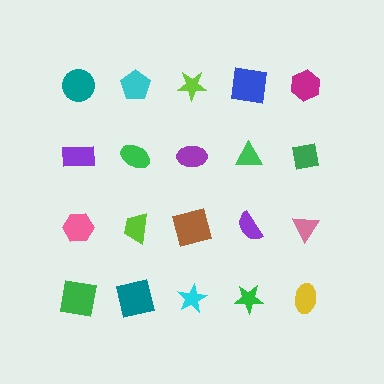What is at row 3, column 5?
A pink triangle.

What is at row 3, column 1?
A pink hexagon.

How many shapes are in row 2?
5 shapes.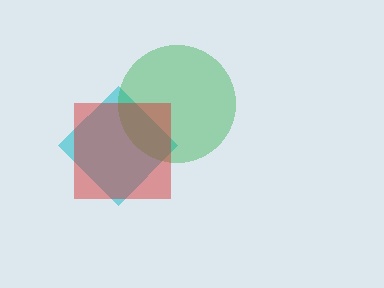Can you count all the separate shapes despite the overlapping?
Yes, there are 3 separate shapes.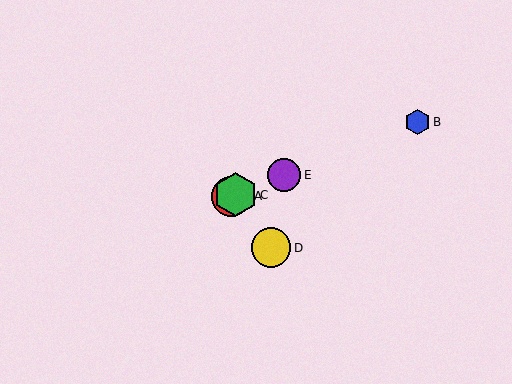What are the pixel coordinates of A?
Object A is at (231, 196).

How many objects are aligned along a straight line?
4 objects (A, B, C, E) are aligned along a straight line.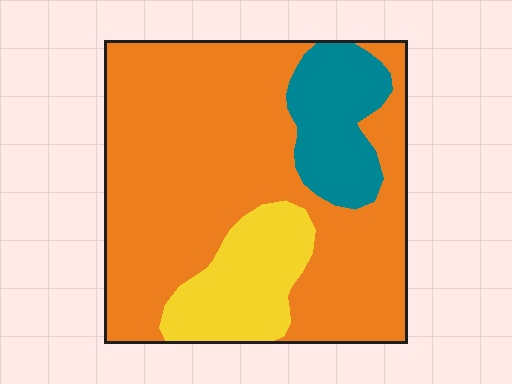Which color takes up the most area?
Orange, at roughly 70%.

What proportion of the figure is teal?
Teal takes up about one eighth (1/8) of the figure.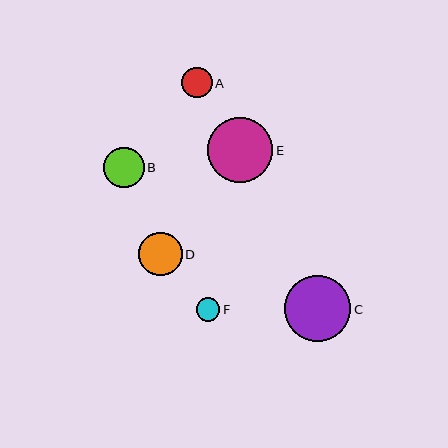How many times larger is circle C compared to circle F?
Circle C is approximately 2.8 times the size of circle F.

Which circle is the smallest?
Circle F is the smallest with a size of approximately 24 pixels.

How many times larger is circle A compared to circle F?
Circle A is approximately 1.3 times the size of circle F.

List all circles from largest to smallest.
From largest to smallest: C, E, D, B, A, F.